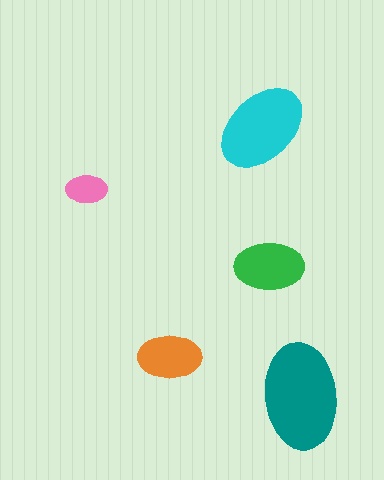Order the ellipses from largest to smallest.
the teal one, the cyan one, the green one, the orange one, the pink one.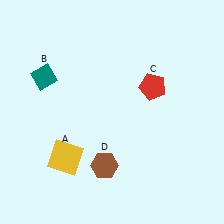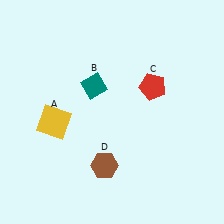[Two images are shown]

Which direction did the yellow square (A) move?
The yellow square (A) moved up.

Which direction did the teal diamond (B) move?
The teal diamond (B) moved right.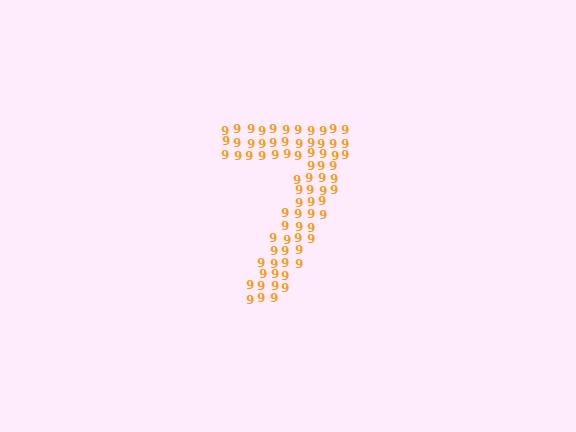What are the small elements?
The small elements are digit 9's.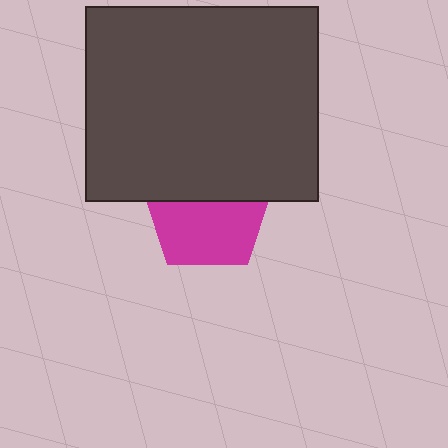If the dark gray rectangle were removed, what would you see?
You would see the complete magenta pentagon.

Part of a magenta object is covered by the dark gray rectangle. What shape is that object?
It is a pentagon.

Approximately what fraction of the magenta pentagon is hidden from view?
Roughly 42% of the magenta pentagon is hidden behind the dark gray rectangle.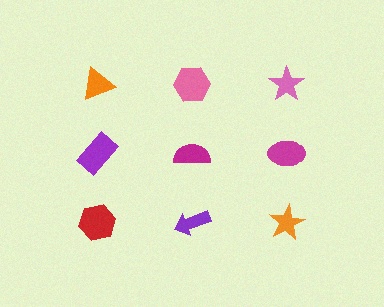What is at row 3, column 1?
A red hexagon.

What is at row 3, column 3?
An orange star.